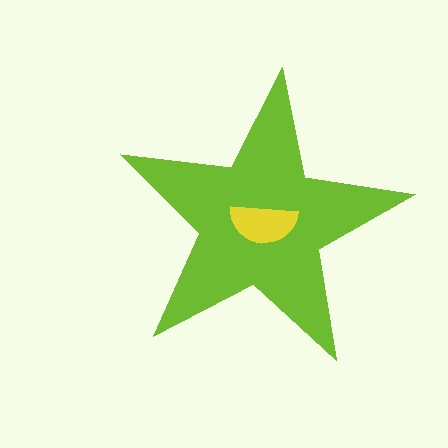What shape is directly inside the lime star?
The yellow semicircle.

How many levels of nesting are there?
2.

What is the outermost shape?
The lime star.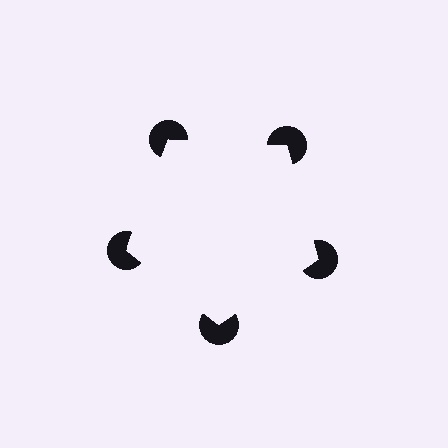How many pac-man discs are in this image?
There are 5 — one at each vertex of the illusory pentagon.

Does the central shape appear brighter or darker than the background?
It typically appears slightly brighter than the background, even though no actual brightness change is drawn.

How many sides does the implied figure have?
5 sides.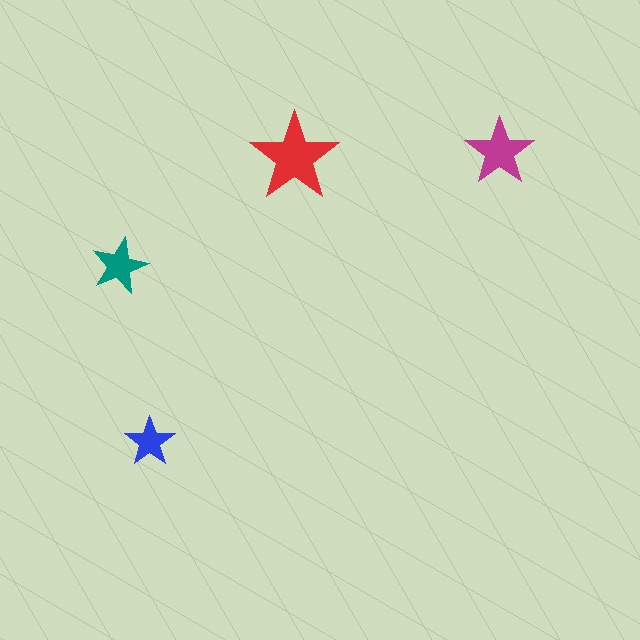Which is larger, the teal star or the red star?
The red one.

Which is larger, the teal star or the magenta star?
The magenta one.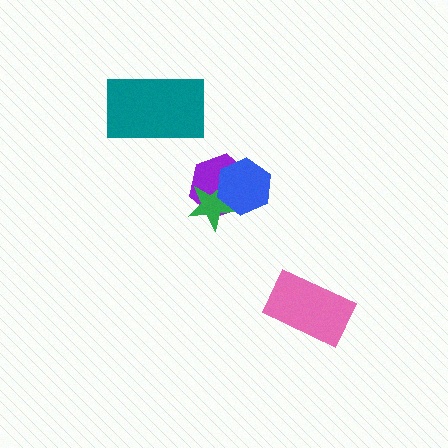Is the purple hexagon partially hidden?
Yes, it is partially covered by another shape.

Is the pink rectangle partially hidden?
No, no other shape covers it.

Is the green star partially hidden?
Yes, it is partially covered by another shape.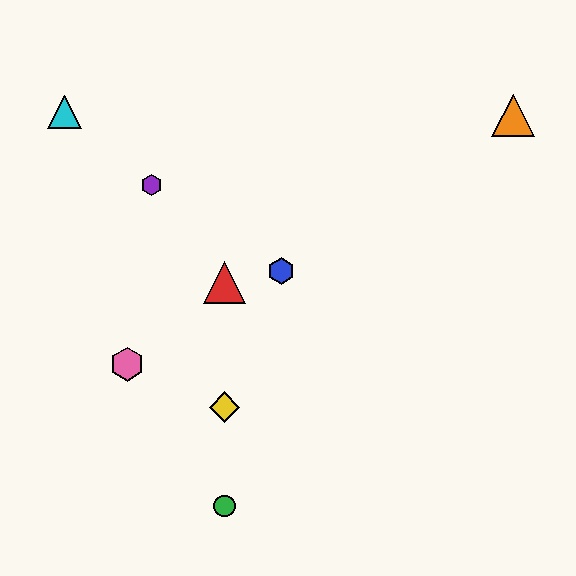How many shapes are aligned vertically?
3 shapes (the red triangle, the green circle, the yellow diamond) are aligned vertically.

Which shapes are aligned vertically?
The red triangle, the green circle, the yellow diamond are aligned vertically.